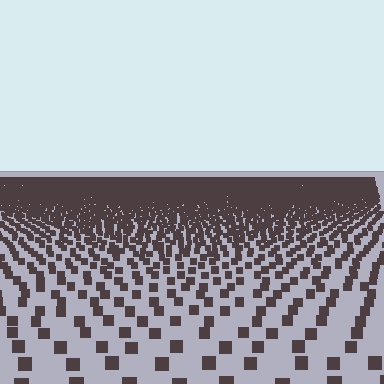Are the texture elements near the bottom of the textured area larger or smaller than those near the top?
Larger. Near the bottom, elements are closer to the viewer and appear at a bigger on-screen size.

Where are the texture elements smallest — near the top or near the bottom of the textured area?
Near the top.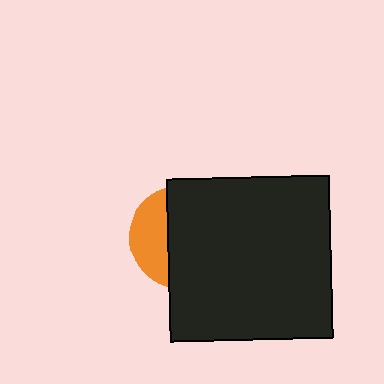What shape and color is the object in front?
The object in front is a black square.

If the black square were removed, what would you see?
You would see the complete orange circle.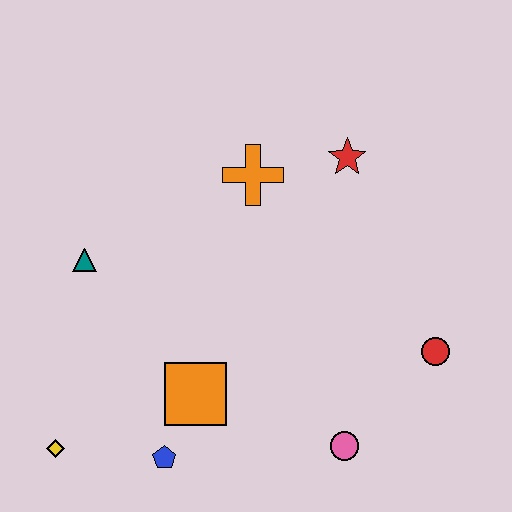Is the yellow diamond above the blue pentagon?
Yes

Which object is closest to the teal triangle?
The orange square is closest to the teal triangle.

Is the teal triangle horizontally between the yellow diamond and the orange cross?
Yes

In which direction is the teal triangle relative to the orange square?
The teal triangle is above the orange square.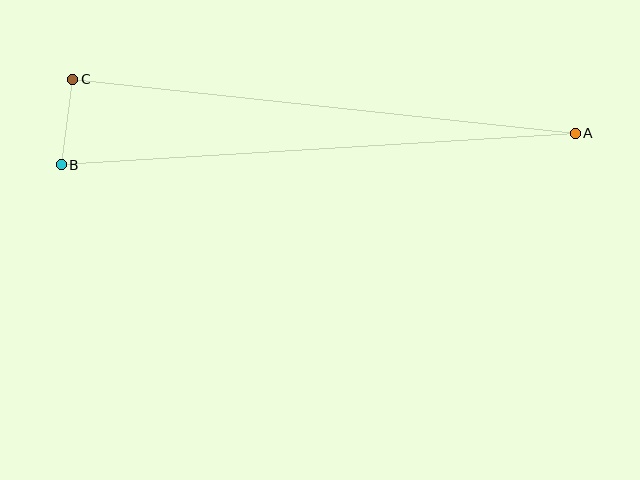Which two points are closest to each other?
Points B and C are closest to each other.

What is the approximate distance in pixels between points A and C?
The distance between A and C is approximately 505 pixels.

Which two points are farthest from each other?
Points A and B are farthest from each other.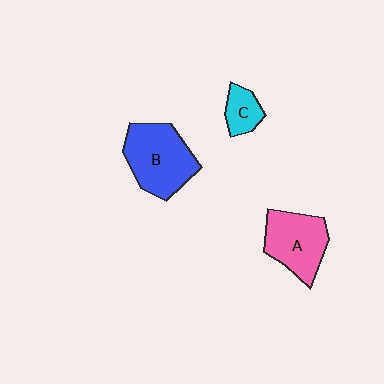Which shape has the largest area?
Shape B (blue).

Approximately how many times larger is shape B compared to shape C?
Approximately 2.7 times.